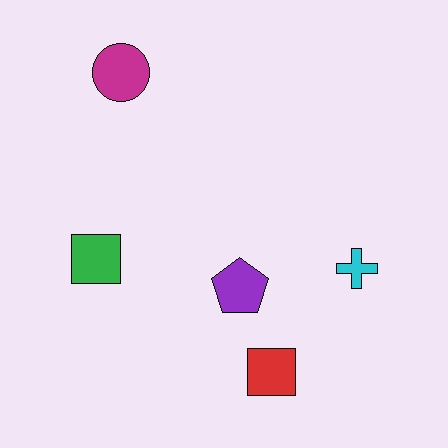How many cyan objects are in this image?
There is 1 cyan object.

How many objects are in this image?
There are 5 objects.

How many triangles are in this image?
There are no triangles.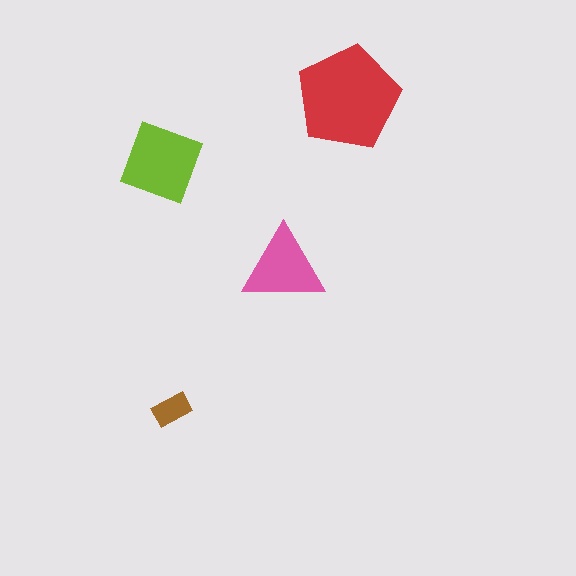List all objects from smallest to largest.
The brown rectangle, the pink triangle, the lime square, the red pentagon.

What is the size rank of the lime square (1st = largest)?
2nd.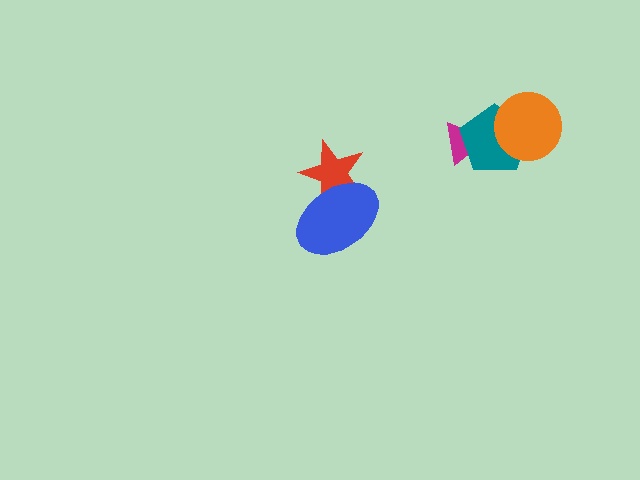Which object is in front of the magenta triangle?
The teal pentagon is in front of the magenta triangle.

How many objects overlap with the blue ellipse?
1 object overlaps with the blue ellipse.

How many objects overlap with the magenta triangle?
1 object overlaps with the magenta triangle.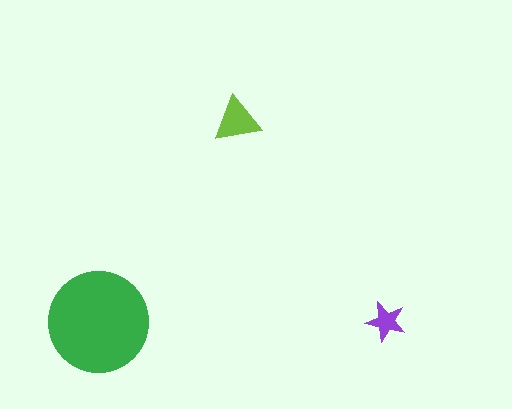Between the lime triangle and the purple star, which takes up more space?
The lime triangle.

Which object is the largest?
The green circle.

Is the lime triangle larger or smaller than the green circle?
Smaller.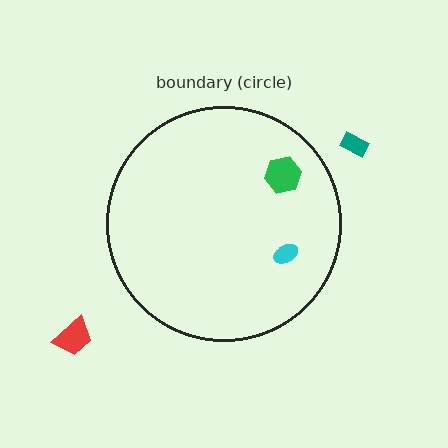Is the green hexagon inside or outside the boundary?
Inside.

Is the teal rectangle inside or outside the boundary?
Outside.